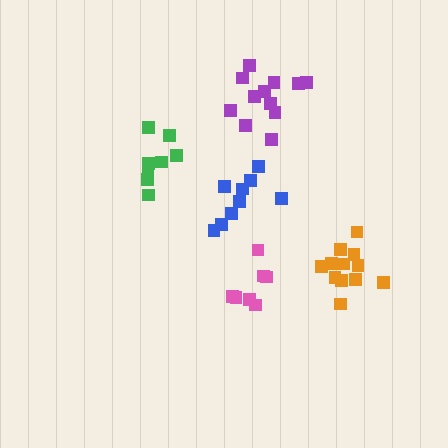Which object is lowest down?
The pink cluster is bottommost.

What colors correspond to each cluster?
The clusters are colored: pink, green, purple, blue, orange.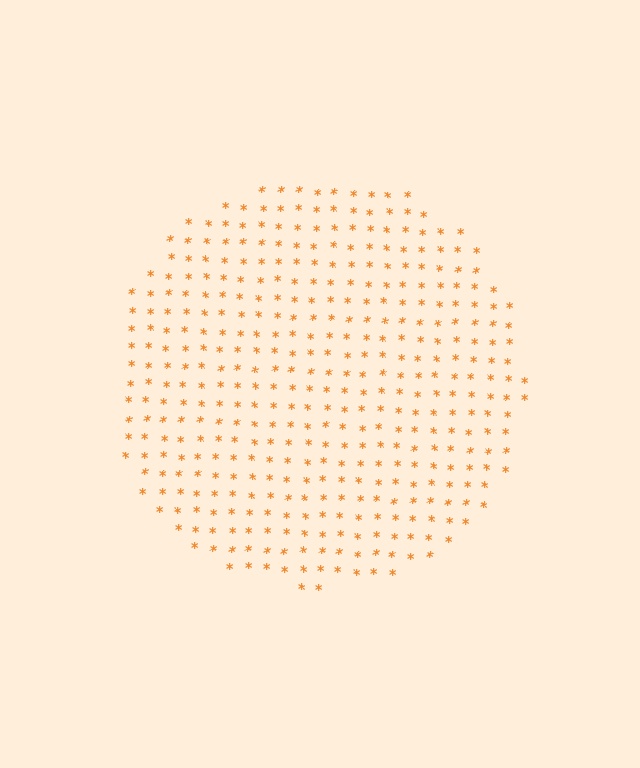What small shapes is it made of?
It is made of small asterisks.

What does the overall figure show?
The overall figure shows a circle.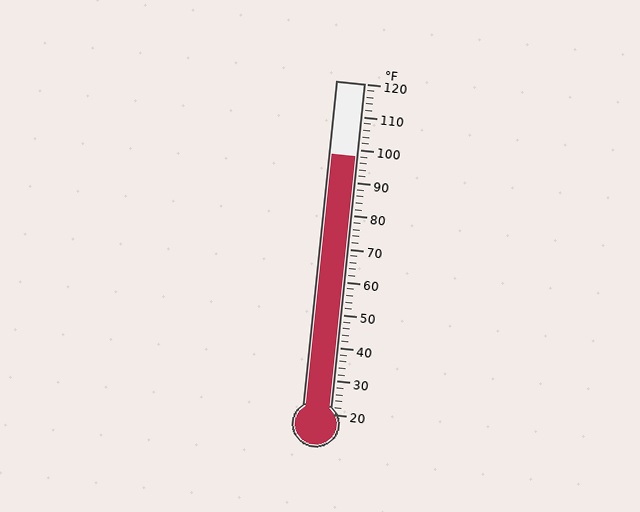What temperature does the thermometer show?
The thermometer shows approximately 98°F.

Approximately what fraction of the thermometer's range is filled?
The thermometer is filled to approximately 80% of its range.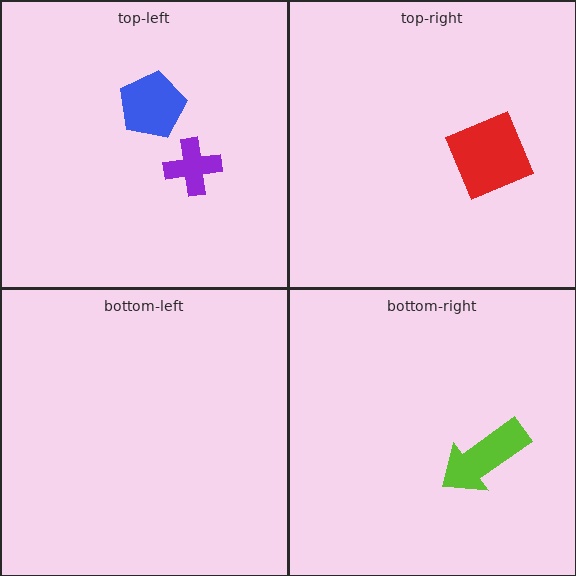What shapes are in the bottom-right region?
The lime arrow.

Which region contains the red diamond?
The top-right region.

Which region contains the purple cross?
The top-left region.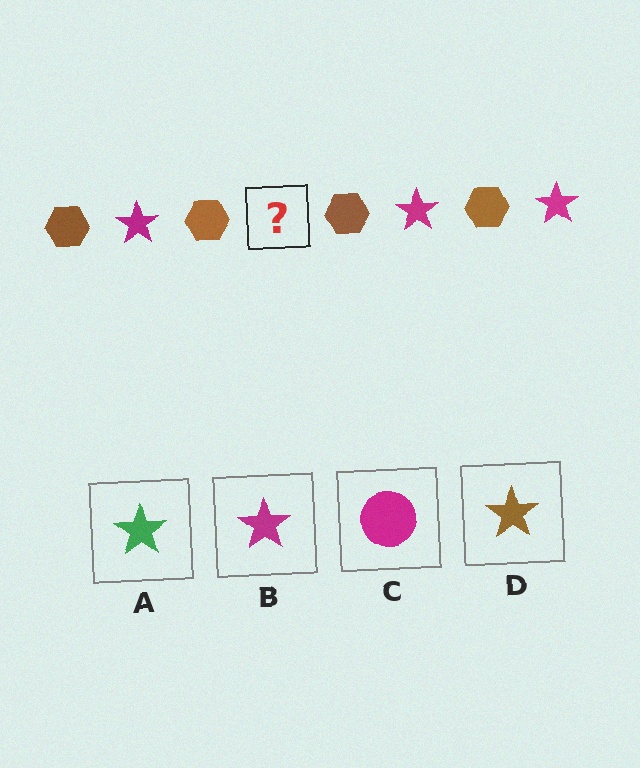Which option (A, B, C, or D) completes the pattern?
B.